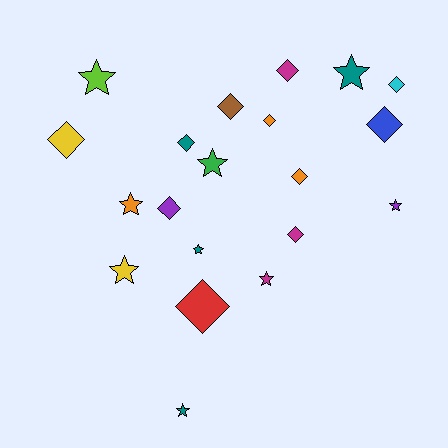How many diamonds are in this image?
There are 11 diamonds.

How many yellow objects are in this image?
There are 2 yellow objects.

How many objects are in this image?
There are 20 objects.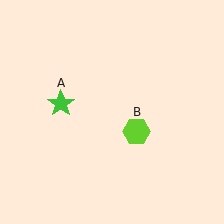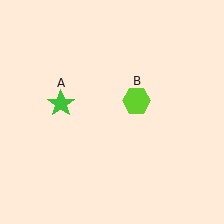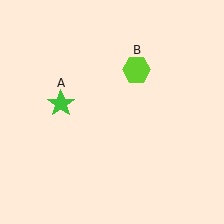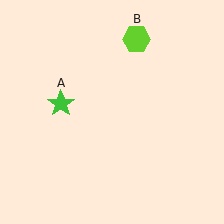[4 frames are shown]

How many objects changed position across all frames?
1 object changed position: lime hexagon (object B).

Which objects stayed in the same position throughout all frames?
Green star (object A) remained stationary.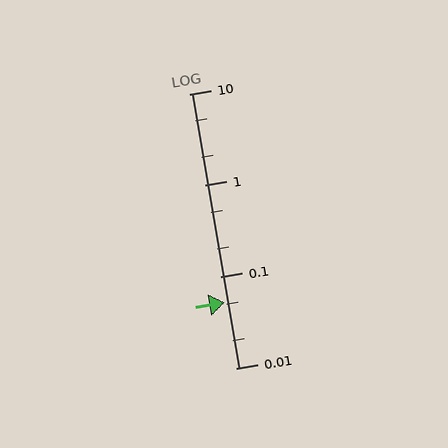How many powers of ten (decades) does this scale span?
The scale spans 3 decades, from 0.01 to 10.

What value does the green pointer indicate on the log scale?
The pointer indicates approximately 0.052.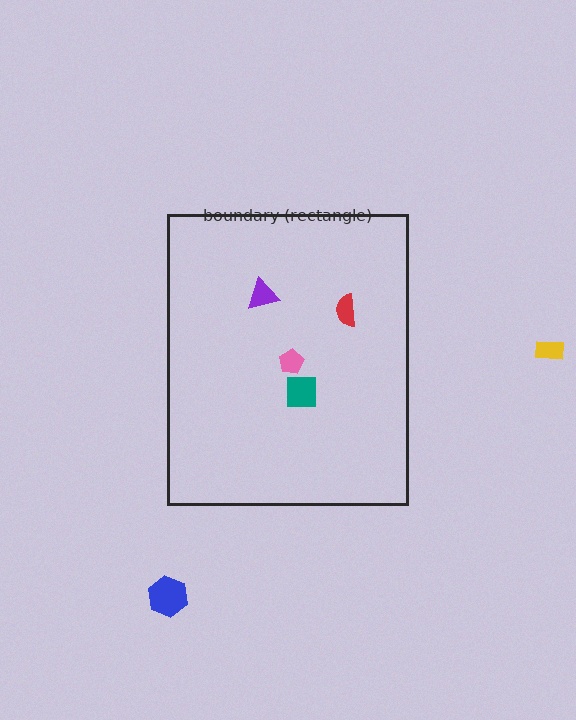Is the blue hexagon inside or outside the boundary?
Outside.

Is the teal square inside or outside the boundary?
Inside.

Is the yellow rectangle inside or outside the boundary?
Outside.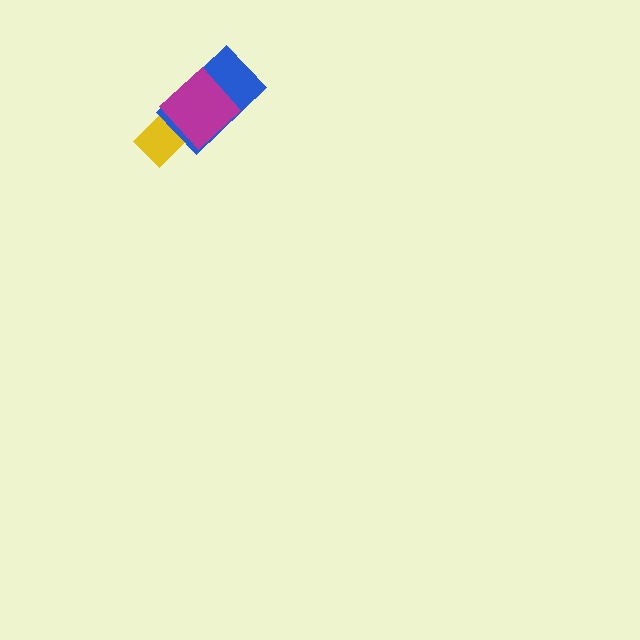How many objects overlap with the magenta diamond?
1 object overlaps with the magenta diamond.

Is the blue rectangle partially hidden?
Yes, it is partially covered by another shape.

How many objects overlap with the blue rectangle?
2 objects overlap with the blue rectangle.